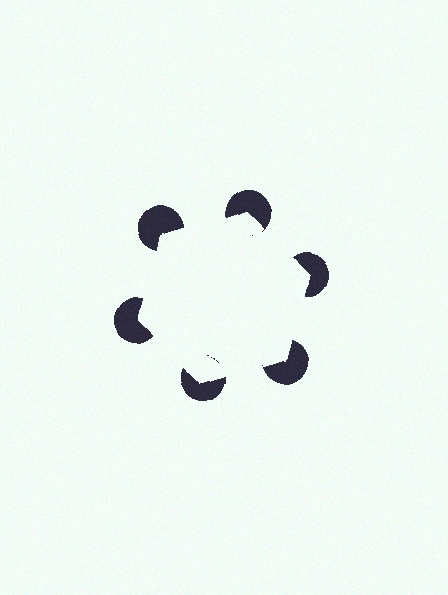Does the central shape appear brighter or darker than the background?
It typically appears slightly brighter than the background, even though no actual brightness change is drawn.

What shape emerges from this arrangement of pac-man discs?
An illusory hexagon — its edges are inferred from the aligned wedge cuts in the pac-man discs, not physically drawn.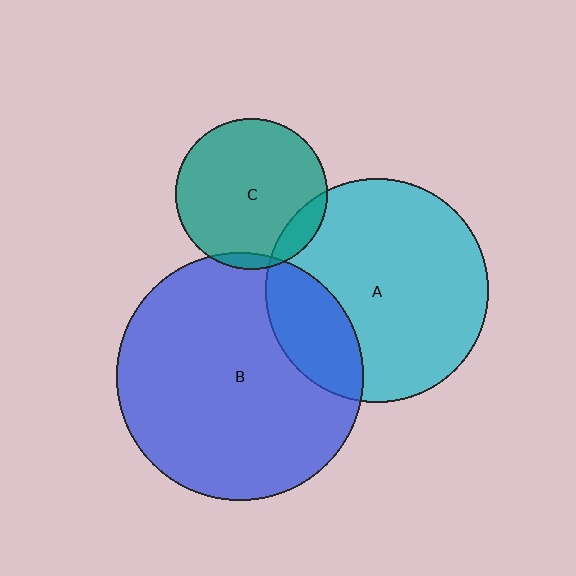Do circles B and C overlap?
Yes.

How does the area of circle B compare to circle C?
Approximately 2.7 times.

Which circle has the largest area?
Circle B (blue).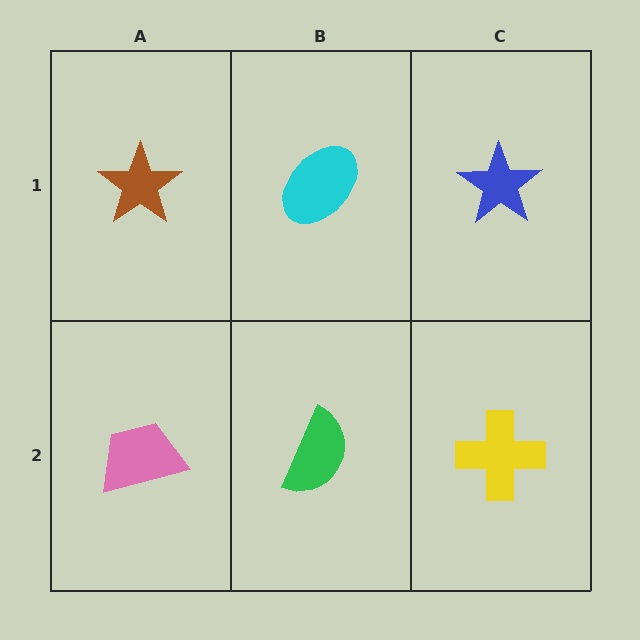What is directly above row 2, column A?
A brown star.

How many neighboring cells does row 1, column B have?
3.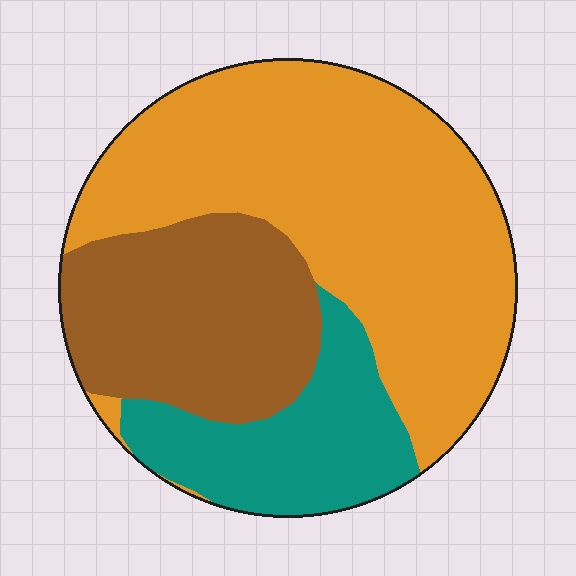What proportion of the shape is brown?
Brown covers 27% of the shape.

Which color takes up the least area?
Teal, at roughly 20%.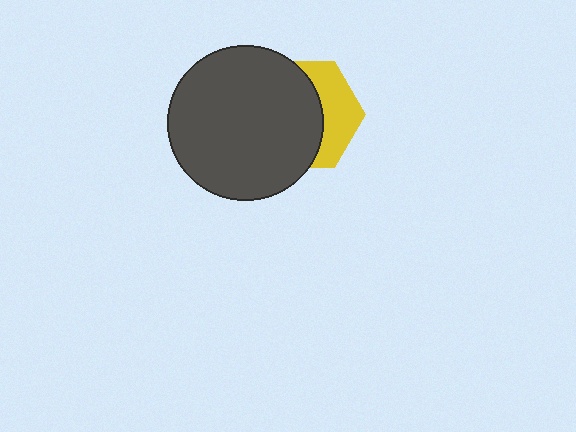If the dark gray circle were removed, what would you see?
You would see the complete yellow hexagon.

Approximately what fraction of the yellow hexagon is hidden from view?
Roughly 64% of the yellow hexagon is hidden behind the dark gray circle.